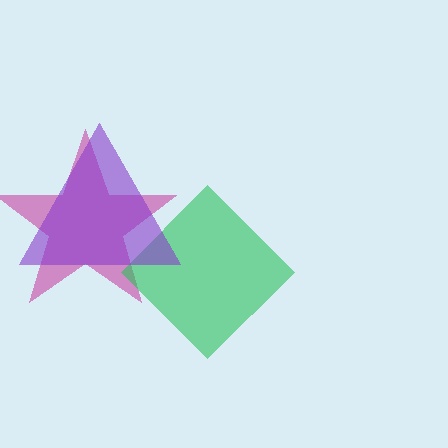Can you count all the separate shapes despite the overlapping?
Yes, there are 3 separate shapes.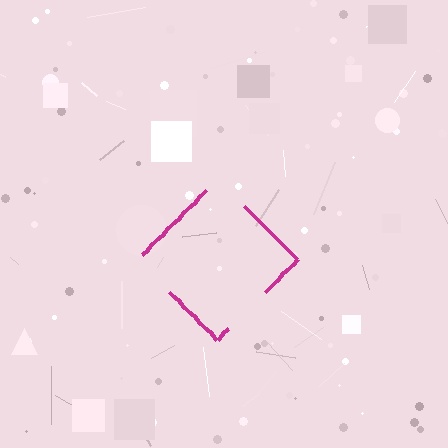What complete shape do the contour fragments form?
The contour fragments form a diamond.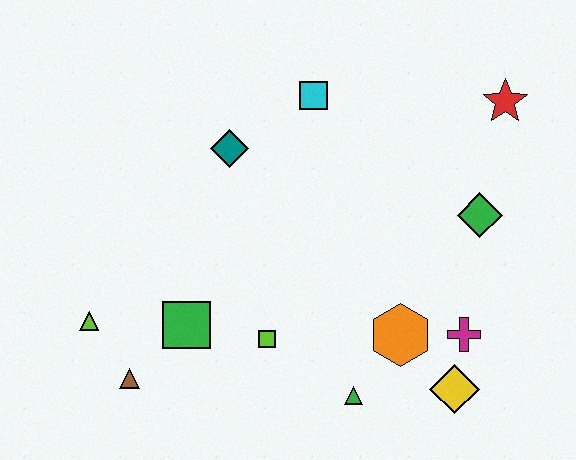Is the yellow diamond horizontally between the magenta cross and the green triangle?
Yes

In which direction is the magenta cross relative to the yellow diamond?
The magenta cross is above the yellow diamond.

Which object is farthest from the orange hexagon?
The lime triangle is farthest from the orange hexagon.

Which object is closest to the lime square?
The green square is closest to the lime square.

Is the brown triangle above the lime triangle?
No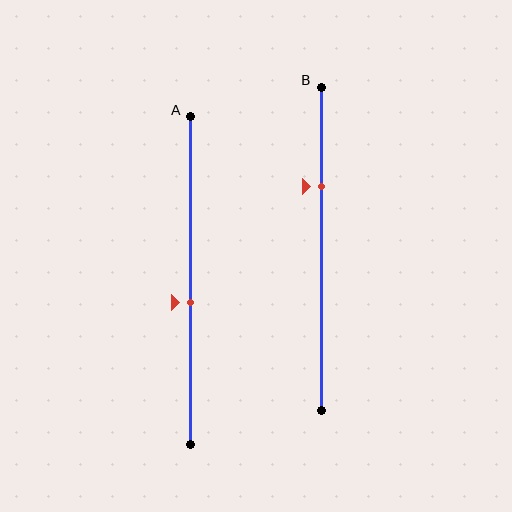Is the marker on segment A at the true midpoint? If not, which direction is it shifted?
No, the marker on segment A is shifted downward by about 7% of the segment length.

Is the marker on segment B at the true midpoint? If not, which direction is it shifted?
No, the marker on segment B is shifted upward by about 19% of the segment length.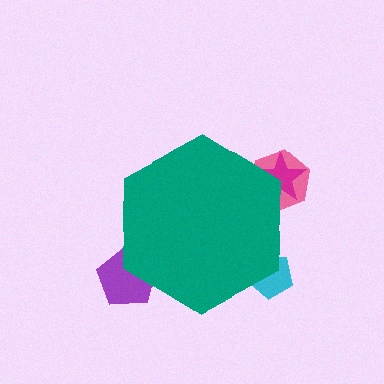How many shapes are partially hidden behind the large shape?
4 shapes are partially hidden.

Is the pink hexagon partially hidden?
Yes, the pink hexagon is partially hidden behind the teal hexagon.